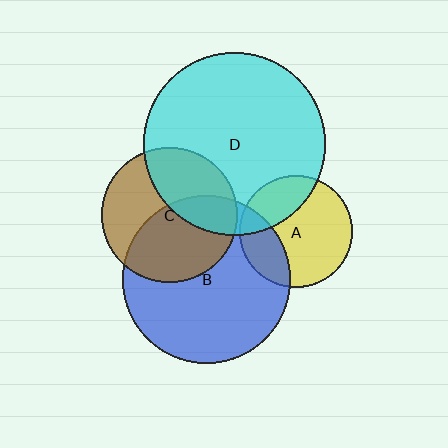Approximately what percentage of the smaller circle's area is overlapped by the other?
Approximately 25%.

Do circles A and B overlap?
Yes.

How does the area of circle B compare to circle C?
Approximately 1.5 times.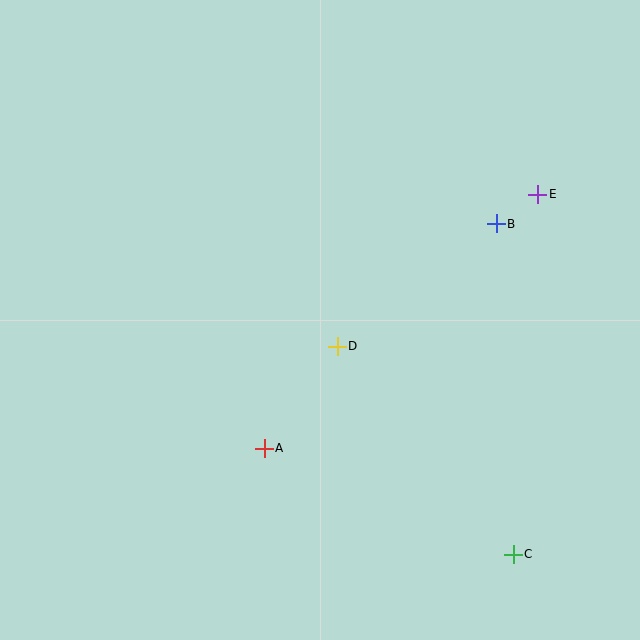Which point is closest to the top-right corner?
Point E is closest to the top-right corner.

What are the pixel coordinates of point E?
Point E is at (538, 194).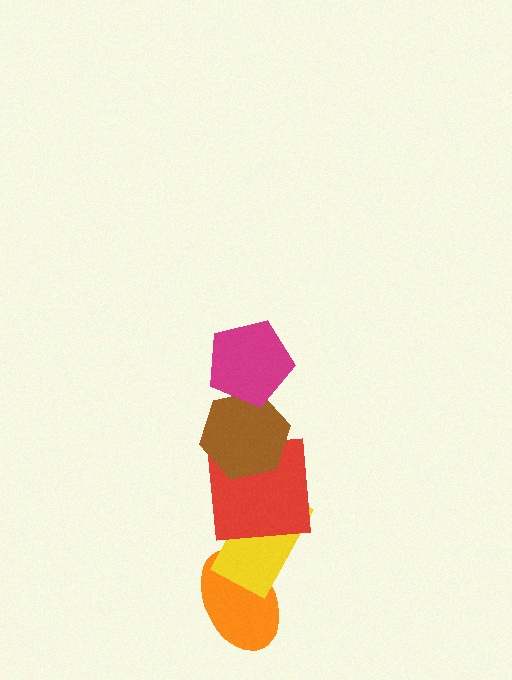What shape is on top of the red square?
The brown hexagon is on top of the red square.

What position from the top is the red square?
The red square is 3rd from the top.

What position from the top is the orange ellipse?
The orange ellipse is 5th from the top.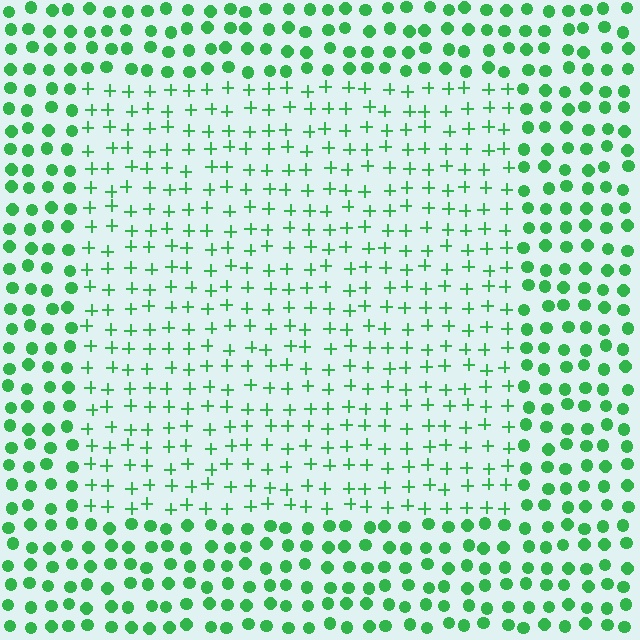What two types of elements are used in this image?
The image uses plus signs inside the rectangle region and circles outside it.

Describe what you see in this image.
The image is filled with small green elements arranged in a uniform grid. A rectangle-shaped region contains plus signs, while the surrounding area contains circles. The boundary is defined purely by the change in element shape.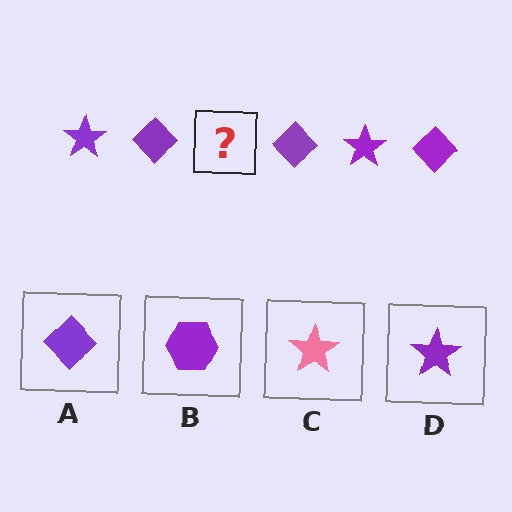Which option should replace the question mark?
Option D.